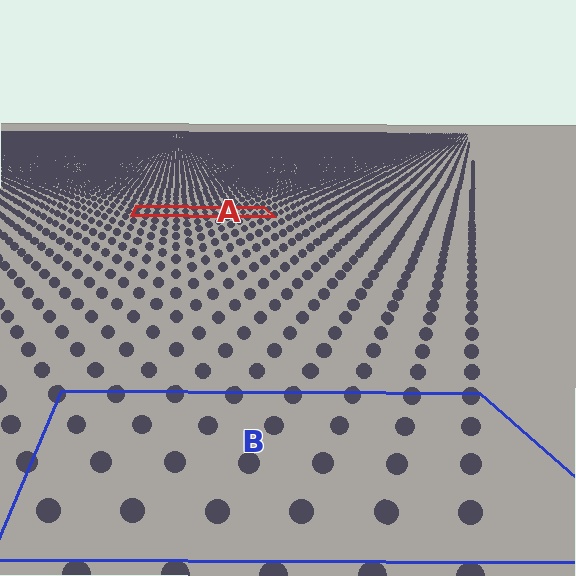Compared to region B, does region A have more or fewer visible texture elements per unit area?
Region A has more texture elements per unit area — they are packed more densely because it is farther away.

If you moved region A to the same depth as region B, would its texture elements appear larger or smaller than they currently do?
They would appear larger. At a closer depth, the same texture elements are projected at a bigger on-screen size.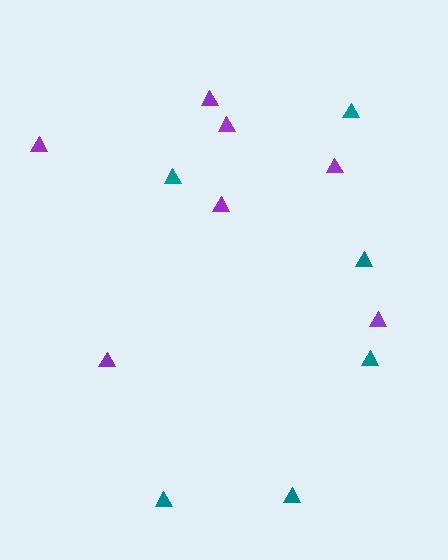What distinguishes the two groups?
There are 2 groups: one group of purple triangles (7) and one group of teal triangles (6).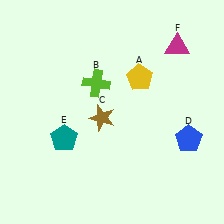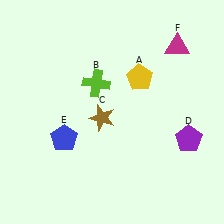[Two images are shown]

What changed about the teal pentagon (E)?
In Image 1, E is teal. In Image 2, it changed to blue.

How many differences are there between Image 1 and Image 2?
There are 2 differences between the two images.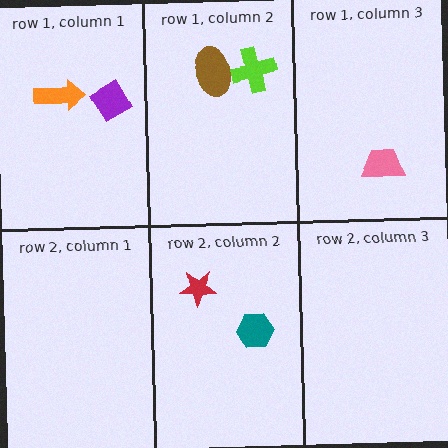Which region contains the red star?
The row 2, column 2 region.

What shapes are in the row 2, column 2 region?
The red star, the teal hexagon.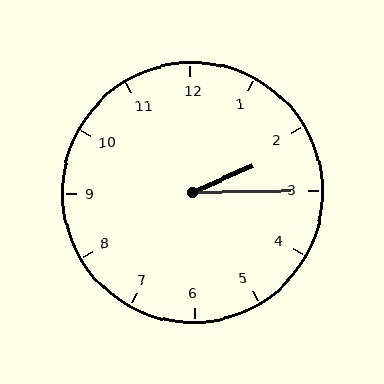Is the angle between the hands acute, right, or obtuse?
It is acute.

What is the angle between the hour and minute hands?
Approximately 22 degrees.